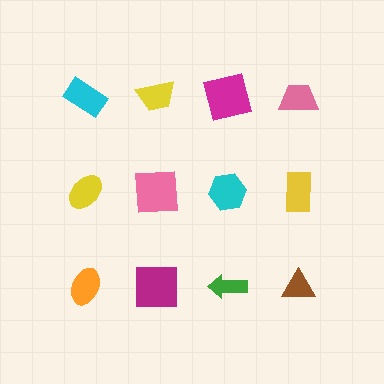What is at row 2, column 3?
A cyan hexagon.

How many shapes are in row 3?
4 shapes.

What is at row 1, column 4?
A pink trapezoid.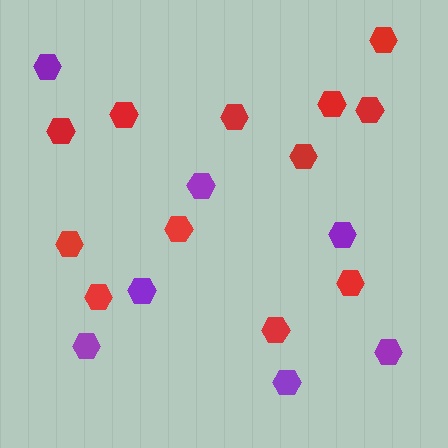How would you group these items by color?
There are 2 groups: one group of purple hexagons (7) and one group of red hexagons (12).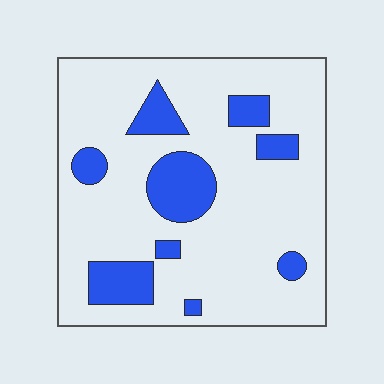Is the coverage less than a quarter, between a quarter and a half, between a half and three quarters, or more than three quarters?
Less than a quarter.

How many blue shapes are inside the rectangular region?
9.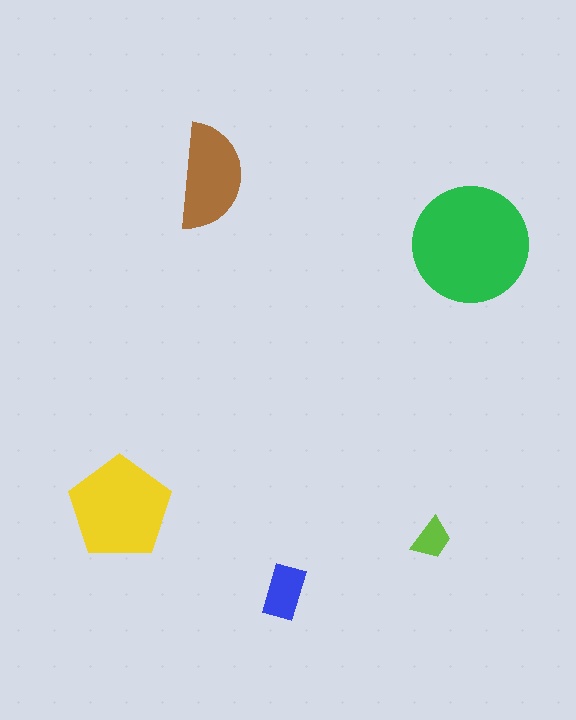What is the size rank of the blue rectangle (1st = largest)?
4th.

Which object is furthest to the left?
The yellow pentagon is leftmost.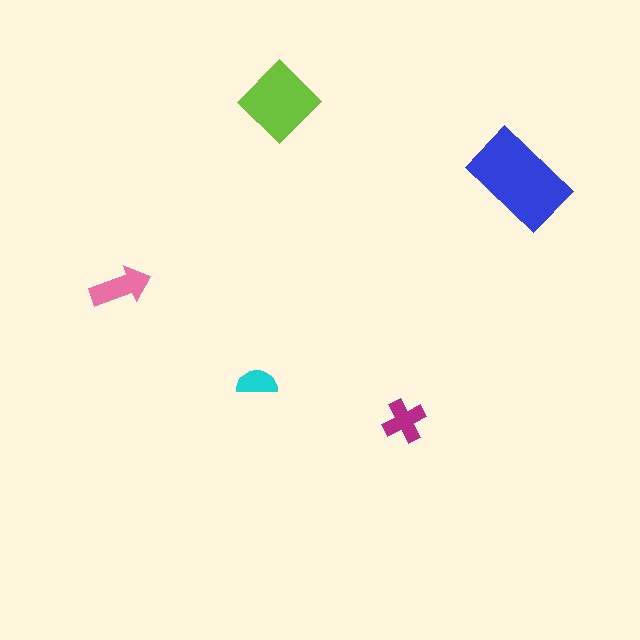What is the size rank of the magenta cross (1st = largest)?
4th.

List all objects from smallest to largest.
The cyan semicircle, the magenta cross, the pink arrow, the lime diamond, the blue rectangle.